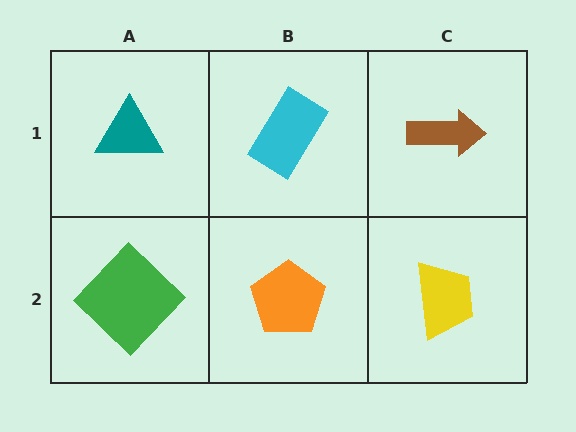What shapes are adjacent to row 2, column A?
A teal triangle (row 1, column A), an orange pentagon (row 2, column B).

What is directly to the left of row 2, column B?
A green diamond.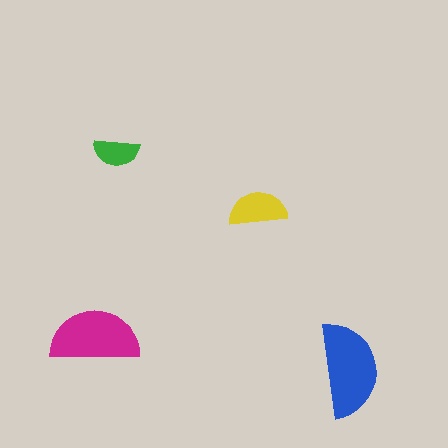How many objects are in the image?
There are 4 objects in the image.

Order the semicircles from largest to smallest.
the blue one, the magenta one, the yellow one, the green one.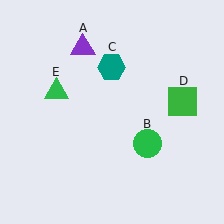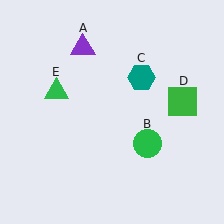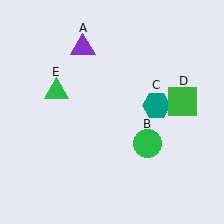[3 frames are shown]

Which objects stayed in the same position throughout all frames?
Purple triangle (object A) and green circle (object B) and green square (object D) and green triangle (object E) remained stationary.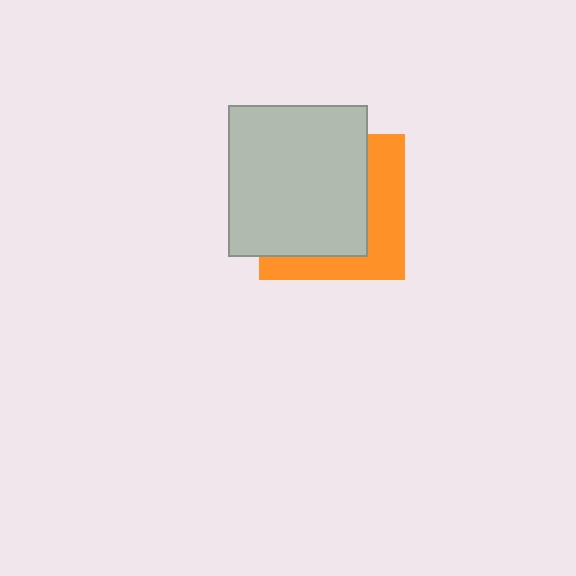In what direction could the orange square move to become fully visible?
The orange square could move toward the lower-right. That would shift it out from behind the light gray rectangle entirely.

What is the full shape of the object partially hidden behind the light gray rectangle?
The partially hidden object is an orange square.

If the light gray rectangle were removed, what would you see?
You would see the complete orange square.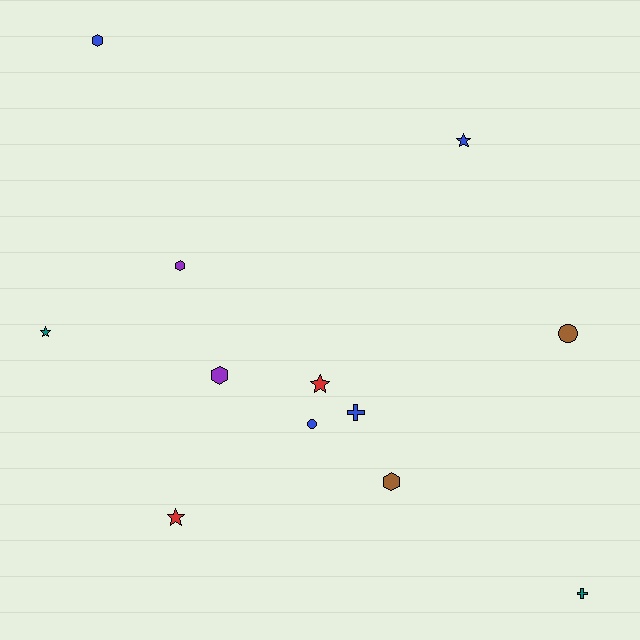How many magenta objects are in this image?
There are no magenta objects.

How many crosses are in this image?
There are 2 crosses.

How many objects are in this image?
There are 12 objects.